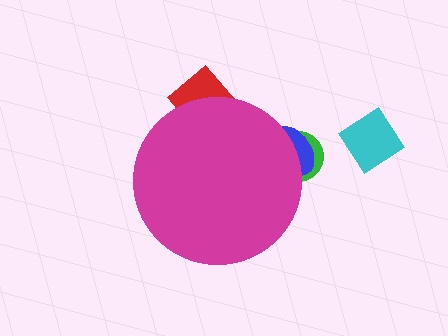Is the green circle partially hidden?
Yes, the green circle is partially hidden behind the magenta circle.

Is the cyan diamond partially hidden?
No, the cyan diamond is fully visible.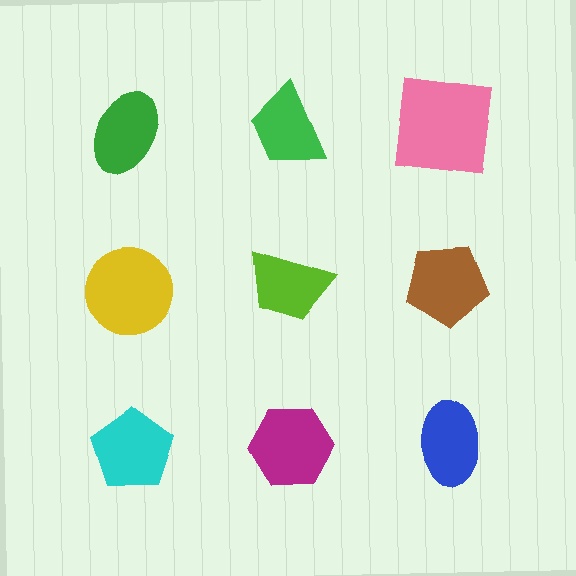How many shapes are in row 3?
3 shapes.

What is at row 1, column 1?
A green ellipse.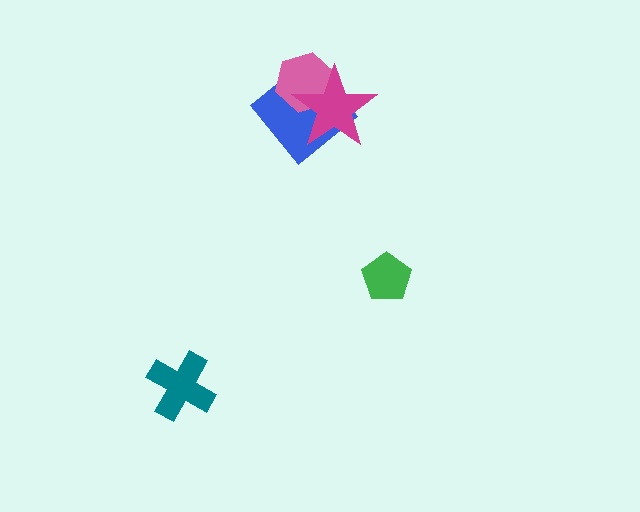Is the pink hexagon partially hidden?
Yes, it is partially covered by another shape.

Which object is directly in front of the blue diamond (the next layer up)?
The pink hexagon is directly in front of the blue diamond.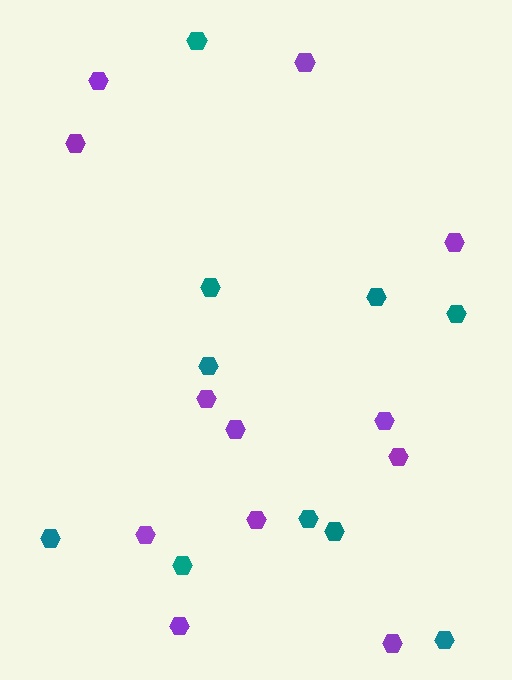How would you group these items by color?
There are 2 groups: one group of purple hexagons (12) and one group of teal hexagons (10).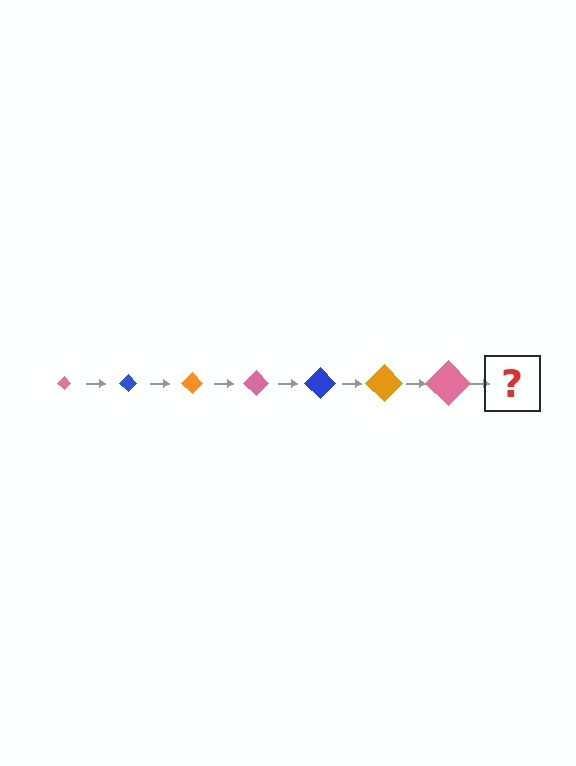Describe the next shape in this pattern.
It should be a blue diamond, larger than the previous one.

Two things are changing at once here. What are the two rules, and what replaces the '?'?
The two rules are that the diamond grows larger each step and the color cycles through pink, blue, and orange. The '?' should be a blue diamond, larger than the previous one.